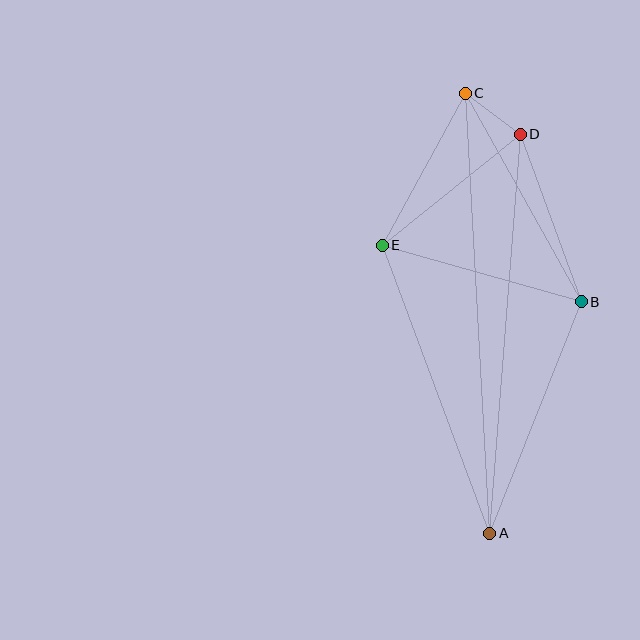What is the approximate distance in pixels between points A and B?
The distance between A and B is approximately 249 pixels.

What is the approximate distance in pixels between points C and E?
The distance between C and E is approximately 173 pixels.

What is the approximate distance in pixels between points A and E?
The distance between A and E is approximately 308 pixels.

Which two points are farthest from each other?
Points A and C are farthest from each other.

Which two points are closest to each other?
Points C and D are closest to each other.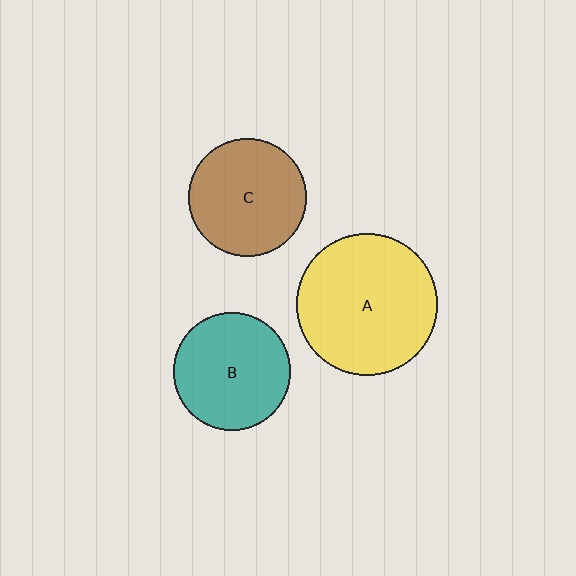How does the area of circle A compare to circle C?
Approximately 1.4 times.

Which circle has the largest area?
Circle A (yellow).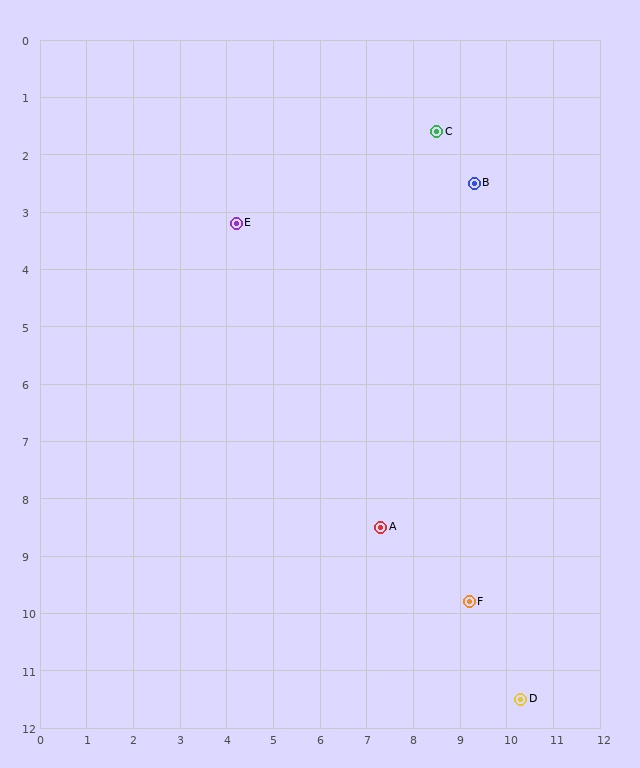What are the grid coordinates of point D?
Point D is at approximately (10.3, 11.5).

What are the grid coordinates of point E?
Point E is at approximately (4.2, 3.2).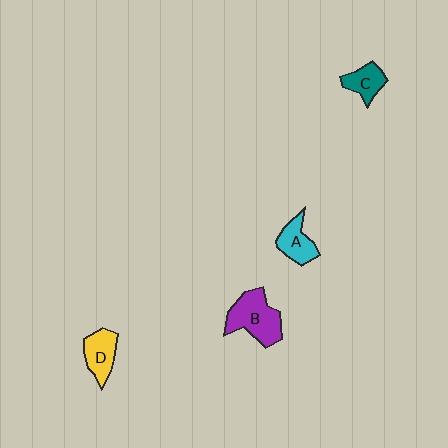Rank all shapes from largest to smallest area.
From largest to smallest: B (purple), D (yellow), A (cyan), C (teal).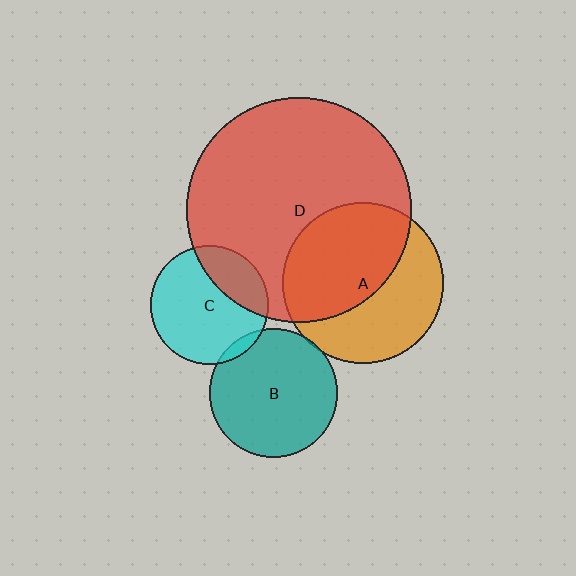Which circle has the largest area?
Circle D (red).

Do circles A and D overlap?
Yes.